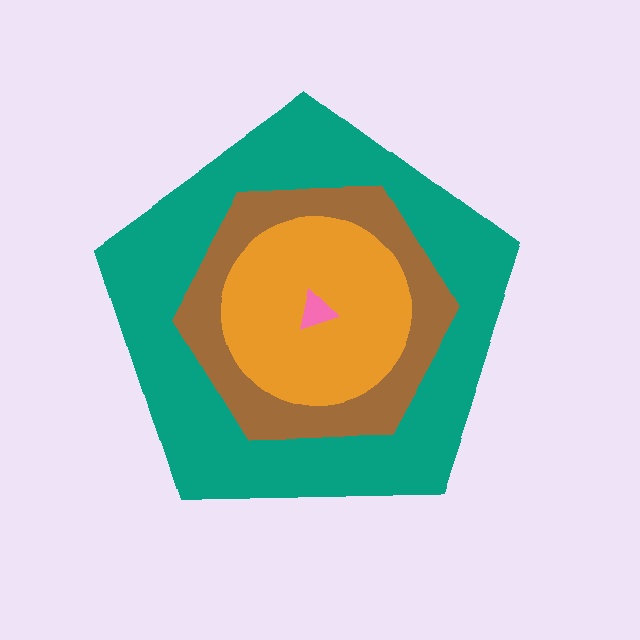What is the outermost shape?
The teal pentagon.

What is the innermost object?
The pink triangle.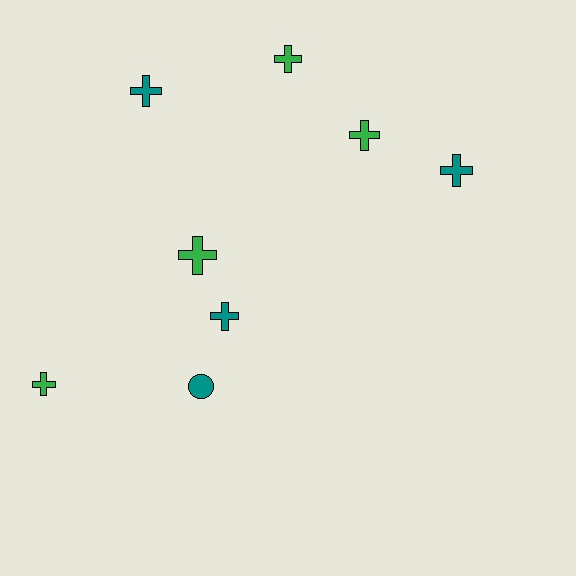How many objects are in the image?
There are 8 objects.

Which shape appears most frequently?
Cross, with 7 objects.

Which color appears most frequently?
Teal, with 4 objects.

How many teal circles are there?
There is 1 teal circle.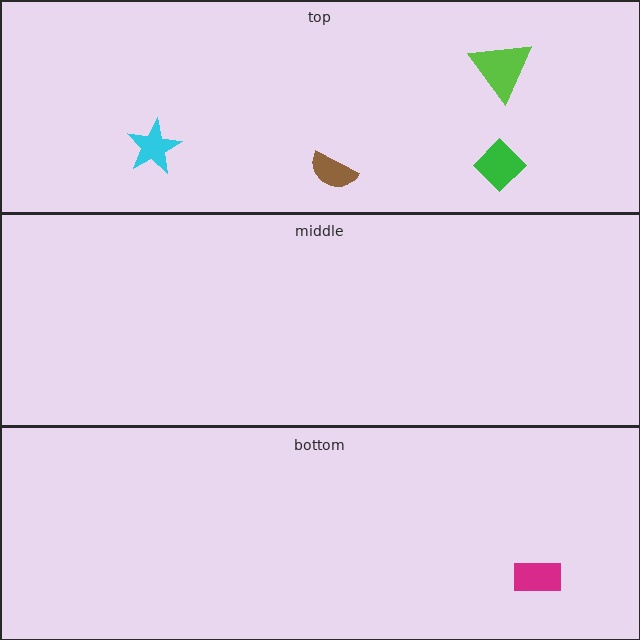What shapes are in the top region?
The green diamond, the cyan star, the brown semicircle, the lime triangle.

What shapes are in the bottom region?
The magenta rectangle.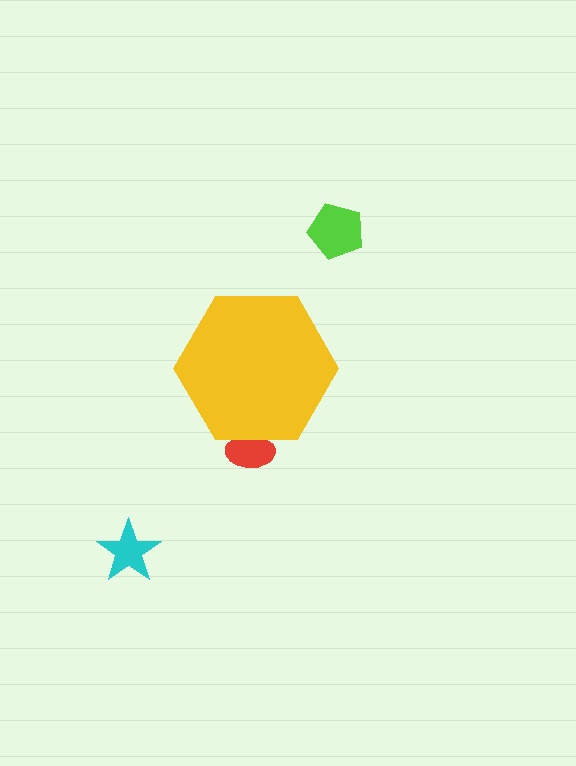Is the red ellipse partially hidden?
Yes, the red ellipse is partially hidden behind the yellow hexagon.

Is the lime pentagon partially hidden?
No, the lime pentagon is fully visible.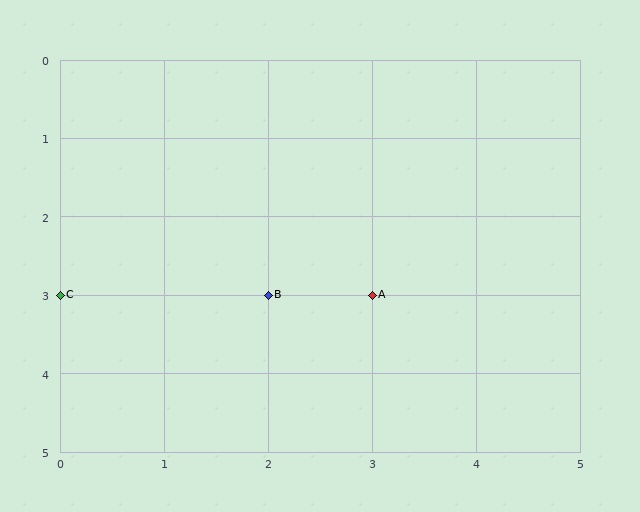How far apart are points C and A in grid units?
Points C and A are 3 columns apart.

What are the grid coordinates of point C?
Point C is at grid coordinates (0, 3).